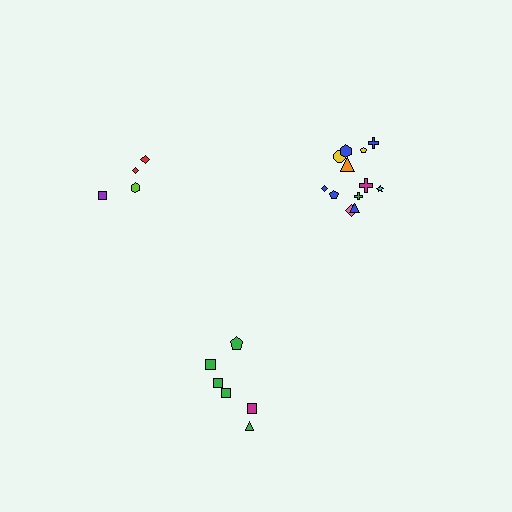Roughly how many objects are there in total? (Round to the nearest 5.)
Roughly 20 objects in total.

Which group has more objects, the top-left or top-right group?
The top-right group.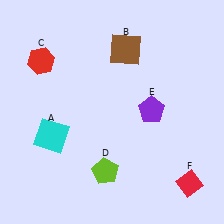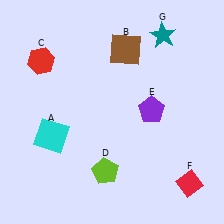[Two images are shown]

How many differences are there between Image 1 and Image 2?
There is 1 difference between the two images.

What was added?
A teal star (G) was added in Image 2.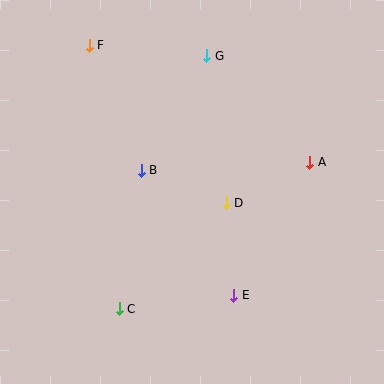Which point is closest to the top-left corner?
Point F is closest to the top-left corner.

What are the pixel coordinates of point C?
Point C is at (119, 309).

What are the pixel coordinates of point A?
Point A is at (310, 162).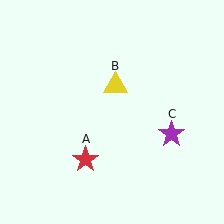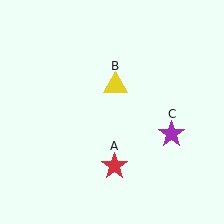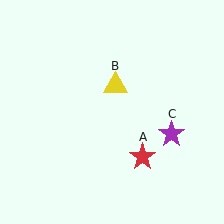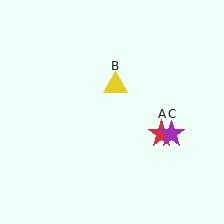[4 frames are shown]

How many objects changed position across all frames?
1 object changed position: red star (object A).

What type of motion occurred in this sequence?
The red star (object A) rotated counterclockwise around the center of the scene.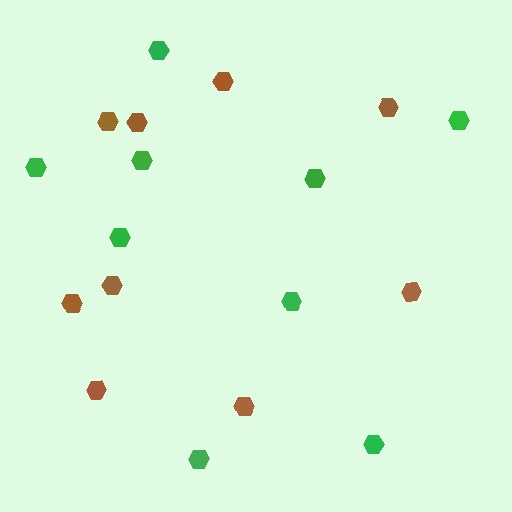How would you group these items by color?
There are 2 groups: one group of brown hexagons (9) and one group of green hexagons (9).